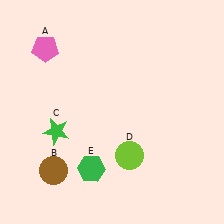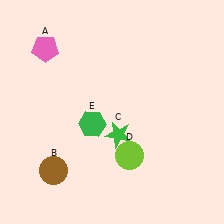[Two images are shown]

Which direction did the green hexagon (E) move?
The green hexagon (E) moved up.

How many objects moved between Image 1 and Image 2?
2 objects moved between the two images.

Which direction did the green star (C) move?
The green star (C) moved right.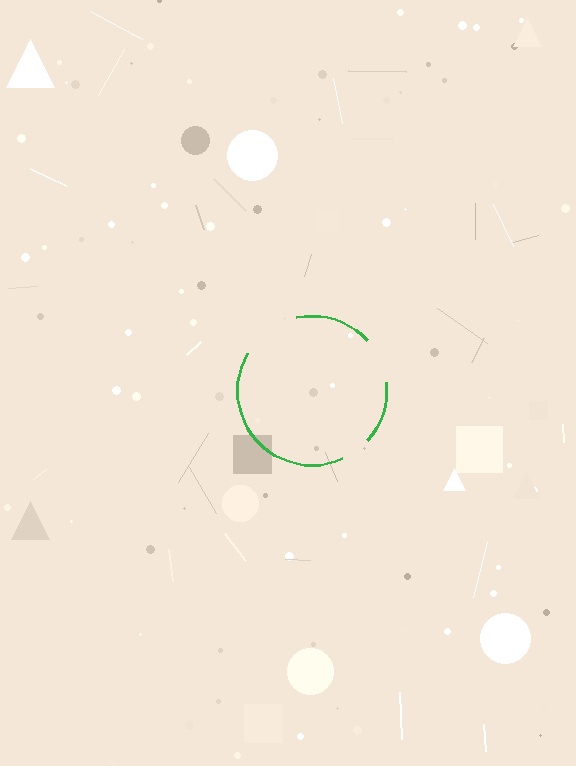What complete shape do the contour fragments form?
The contour fragments form a circle.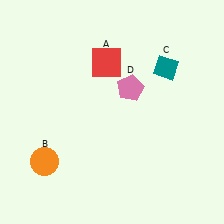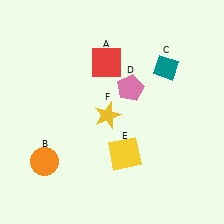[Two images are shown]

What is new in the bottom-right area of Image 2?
A yellow square (E) was added in the bottom-right area of Image 2.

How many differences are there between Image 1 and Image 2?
There are 2 differences between the two images.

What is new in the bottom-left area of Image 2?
A yellow star (F) was added in the bottom-left area of Image 2.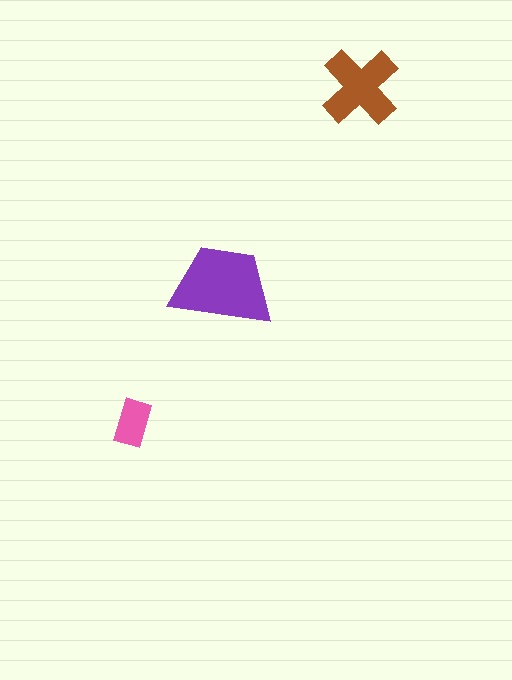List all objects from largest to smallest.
The purple trapezoid, the brown cross, the pink rectangle.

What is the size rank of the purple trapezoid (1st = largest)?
1st.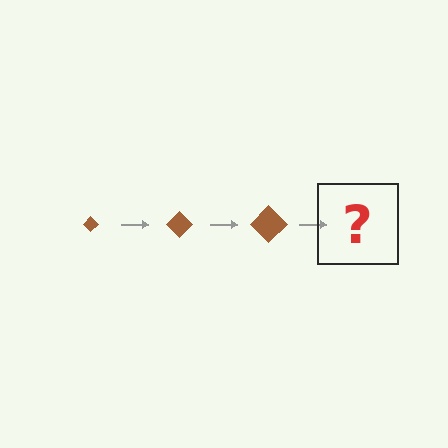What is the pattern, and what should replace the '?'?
The pattern is that the diamond gets progressively larger each step. The '?' should be a brown diamond, larger than the previous one.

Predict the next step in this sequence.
The next step is a brown diamond, larger than the previous one.